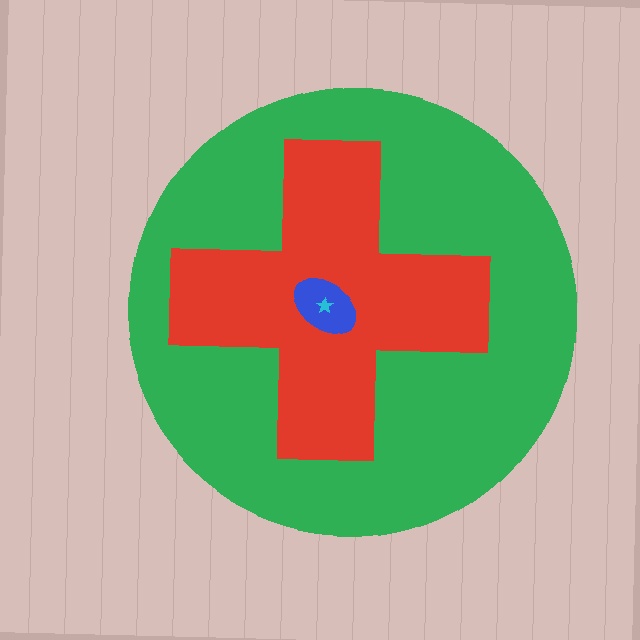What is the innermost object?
The cyan star.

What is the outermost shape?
The green circle.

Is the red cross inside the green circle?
Yes.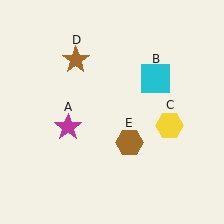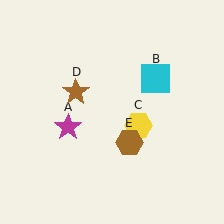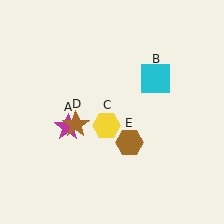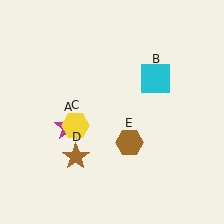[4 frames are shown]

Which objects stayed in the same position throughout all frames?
Magenta star (object A) and cyan square (object B) and brown hexagon (object E) remained stationary.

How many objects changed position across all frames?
2 objects changed position: yellow hexagon (object C), brown star (object D).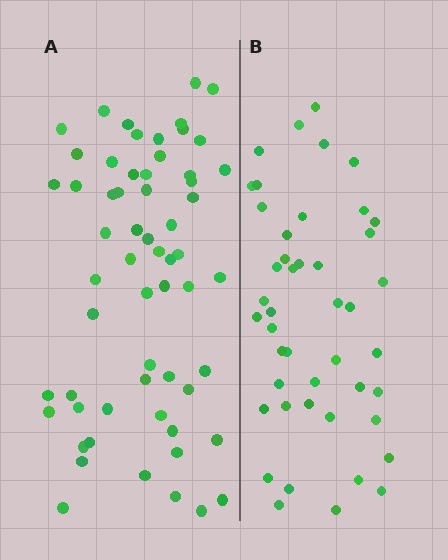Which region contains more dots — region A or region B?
Region A (the left region) has more dots.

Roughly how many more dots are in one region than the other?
Region A has approximately 15 more dots than region B.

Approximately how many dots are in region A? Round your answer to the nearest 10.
About 60 dots.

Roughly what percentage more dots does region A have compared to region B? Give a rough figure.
About 35% more.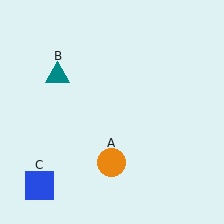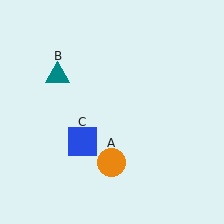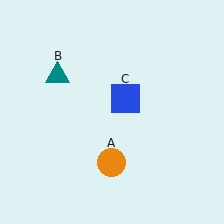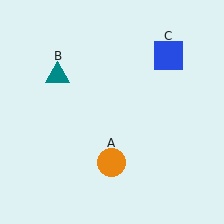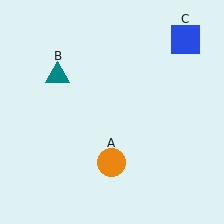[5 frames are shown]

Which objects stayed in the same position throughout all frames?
Orange circle (object A) and teal triangle (object B) remained stationary.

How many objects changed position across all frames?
1 object changed position: blue square (object C).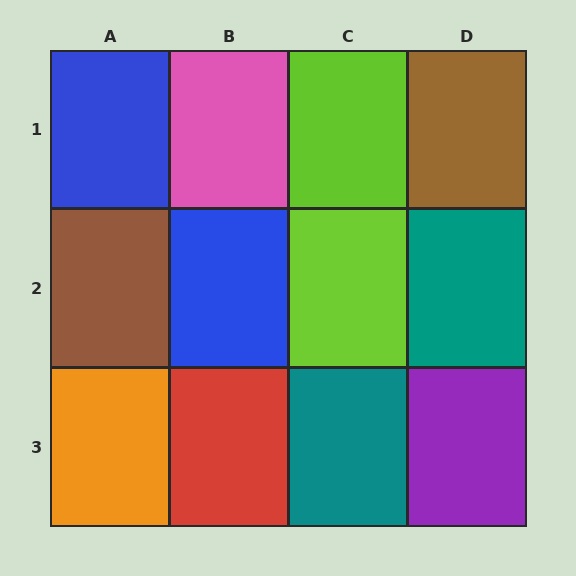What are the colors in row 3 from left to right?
Orange, red, teal, purple.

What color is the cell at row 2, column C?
Lime.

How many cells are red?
1 cell is red.